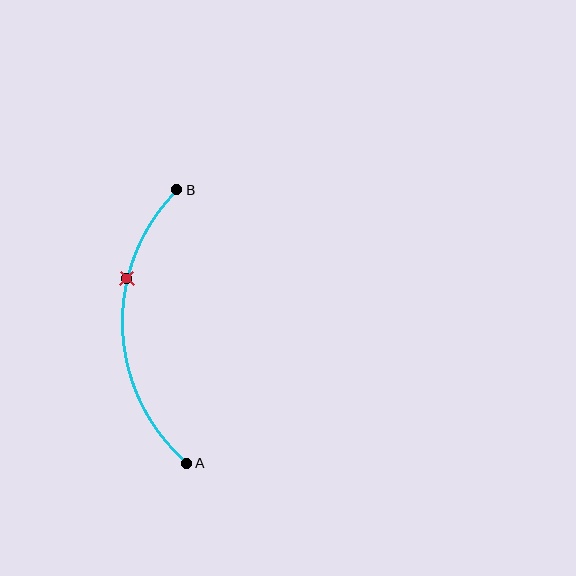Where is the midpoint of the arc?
The arc midpoint is the point on the curve farthest from the straight line joining A and B. It sits to the left of that line.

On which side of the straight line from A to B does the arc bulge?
The arc bulges to the left of the straight line connecting A and B.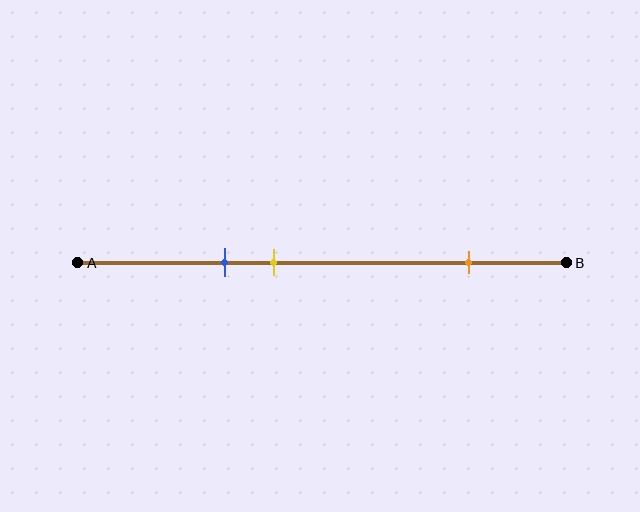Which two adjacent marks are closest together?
The blue and yellow marks are the closest adjacent pair.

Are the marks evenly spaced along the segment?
No, the marks are not evenly spaced.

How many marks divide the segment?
There are 3 marks dividing the segment.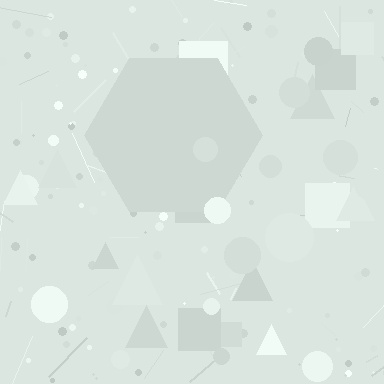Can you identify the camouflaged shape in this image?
The camouflaged shape is a hexagon.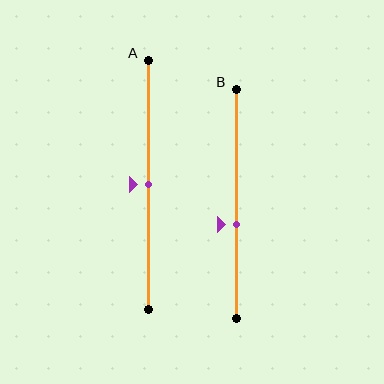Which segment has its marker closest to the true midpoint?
Segment A has its marker closest to the true midpoint.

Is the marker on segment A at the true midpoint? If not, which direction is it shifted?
Yes, the marker on segment A is at the true midpoint.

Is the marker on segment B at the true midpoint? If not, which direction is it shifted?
No, the marker on segment B is shifted downward by about 9% of the segment length.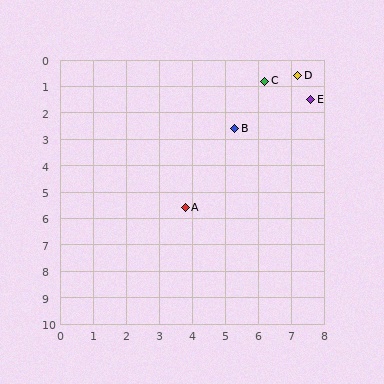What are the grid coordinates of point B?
Point B is at approximately (5.3, 2.6).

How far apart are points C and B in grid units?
Points C and B are about 2.0 grid units apart.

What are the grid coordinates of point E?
Point E is at approximately (7.6, 1.5).